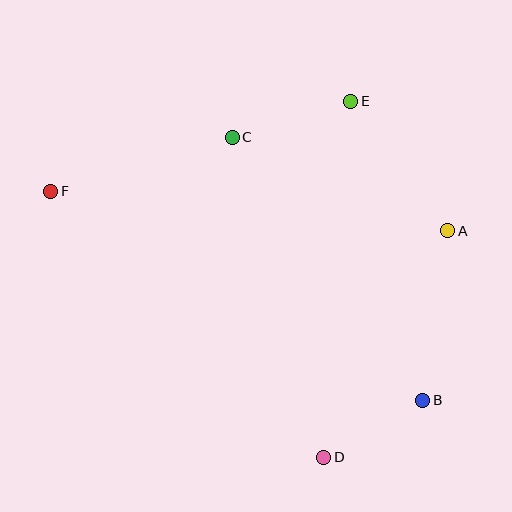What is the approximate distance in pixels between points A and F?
The distance between A and F is approximately 399 pixels.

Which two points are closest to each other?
Points B and D are closest to each other.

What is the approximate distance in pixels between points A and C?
The distance between A and C is approximately 235 pixels.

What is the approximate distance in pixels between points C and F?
The distance between C and F is approximately 189 pixels.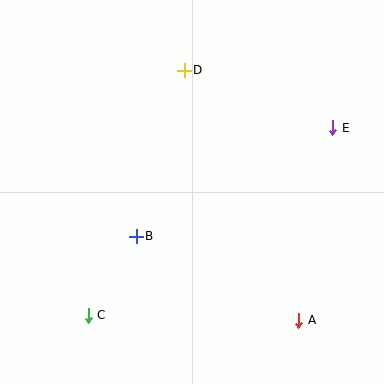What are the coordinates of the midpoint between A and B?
The midpoint between A and B is at (218, 278).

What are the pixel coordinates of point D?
Point D is at (184, 70).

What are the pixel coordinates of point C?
Point C is at (88, 315).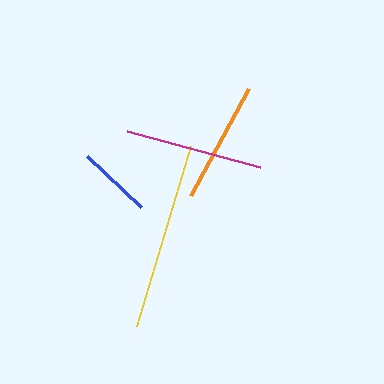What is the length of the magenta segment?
The magenta segment is approximately 138 pixels long.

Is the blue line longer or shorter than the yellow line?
The yellow line is longer than the blue line.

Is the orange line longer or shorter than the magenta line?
The magenta line is longer than the orange line.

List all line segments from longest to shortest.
From longest to shortest: yellow, magenta, orange, blue.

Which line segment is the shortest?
The blue line is the shortest at approximately 74 pixels.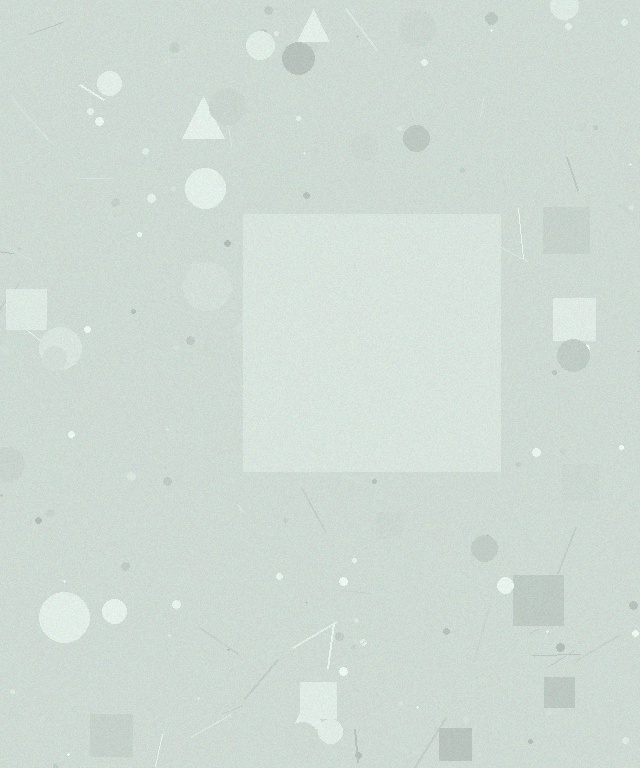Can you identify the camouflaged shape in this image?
The camouflaged shape is a square.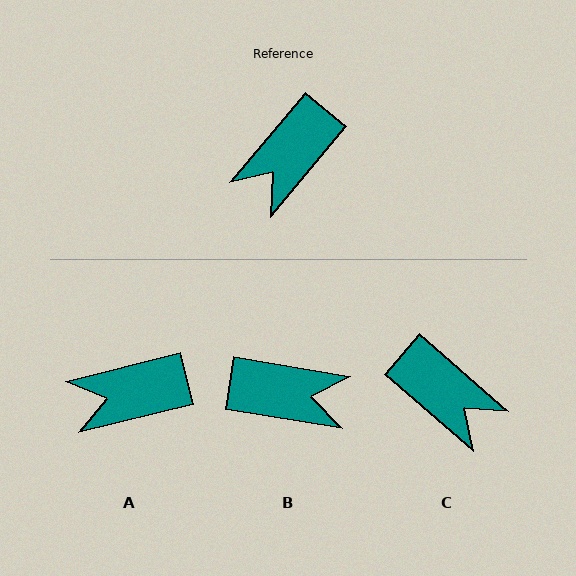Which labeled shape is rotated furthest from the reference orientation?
B, about 121 degrees away.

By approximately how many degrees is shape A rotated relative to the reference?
Approximately 36 degrees clockwise.